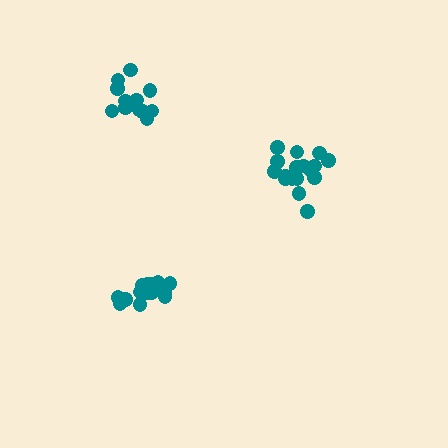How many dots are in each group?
Group 1: 18 dots, Group 2: 14 dots, Group 3: 13 dots (45 total).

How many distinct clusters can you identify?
There are 3 distinct clusters.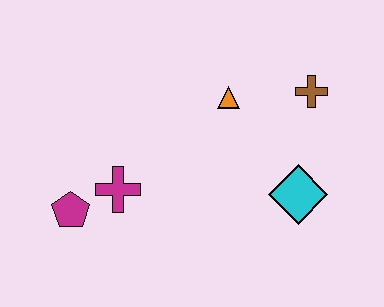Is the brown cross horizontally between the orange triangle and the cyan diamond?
No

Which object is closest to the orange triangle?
The brown cross is closest to the orange triangle.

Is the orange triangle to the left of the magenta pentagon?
No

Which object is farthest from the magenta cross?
The brown cross is farthest from the magenta cross.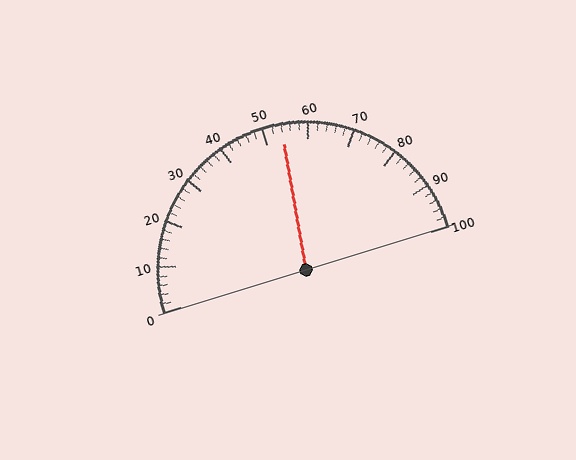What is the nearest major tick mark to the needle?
The nearest major tick mark is 50.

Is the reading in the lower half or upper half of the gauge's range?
The reading is in the upper half of the range (0 to 100).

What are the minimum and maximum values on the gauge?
The gauge ranges from 0 to 100.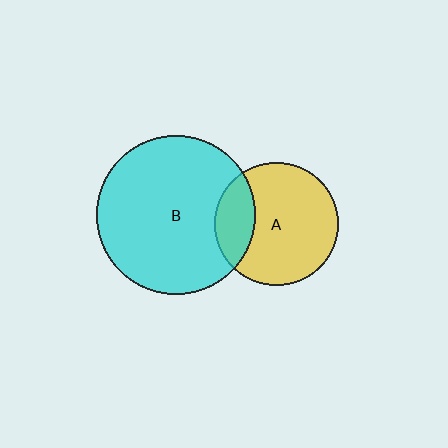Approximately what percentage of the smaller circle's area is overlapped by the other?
Approximately 25%.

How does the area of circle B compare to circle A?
Approximately 1.7 times.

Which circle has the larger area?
Circle B (cyan).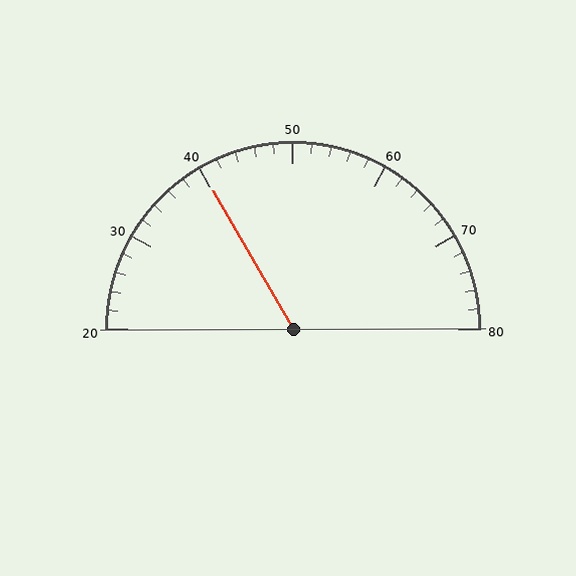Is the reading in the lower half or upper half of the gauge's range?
The reading is in the lower half of the range (20 to 80).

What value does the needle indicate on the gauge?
The needle indicates approximately 40.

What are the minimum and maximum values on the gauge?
The gauge ranges from 20 to 80.